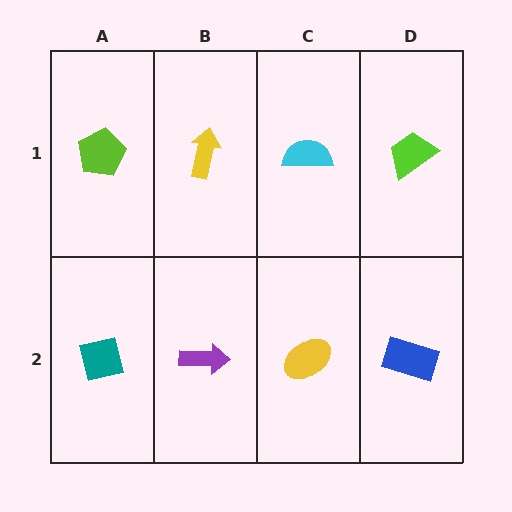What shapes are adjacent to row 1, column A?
A teal square (row 2, column A), a yellow arrow (row 1, column B).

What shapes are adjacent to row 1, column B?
A purple arrow (row 2, column B), a lime pentagon (row 1, column A), a cyan semicircle (row 1, column C).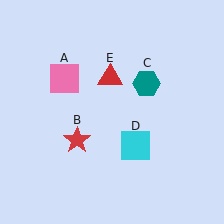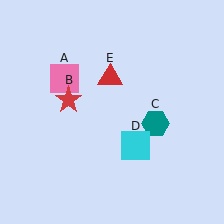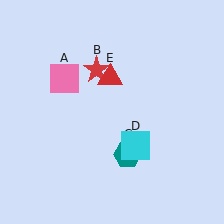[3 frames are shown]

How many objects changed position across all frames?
2 objects changed position: red star (object B), teal hexagon (object C).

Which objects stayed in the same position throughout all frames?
Pink square (object A) and cyan square (object D) and red triangle (object E) remained stationary.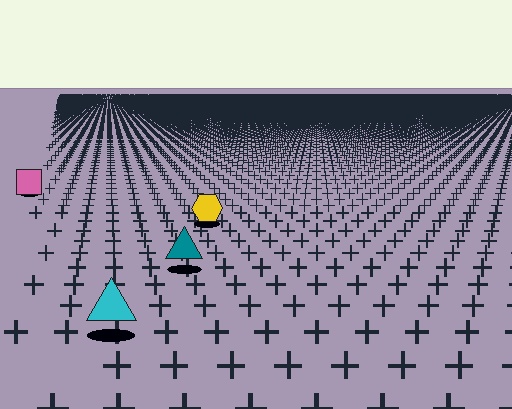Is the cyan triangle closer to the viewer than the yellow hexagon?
Yes. The cyan triangle is closer — you can tell from the texture gradient: the ground texture is coarser near it.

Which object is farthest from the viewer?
The pink square is farthest from the viewer. It appears smaller and the ground texture around it is denser.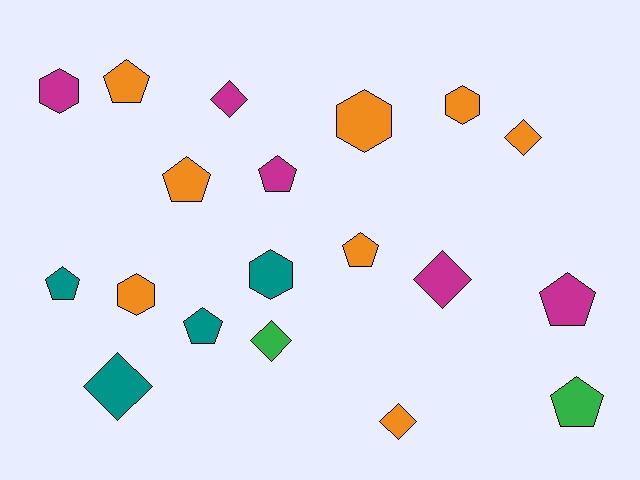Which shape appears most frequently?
Pentagon, with 8 objects.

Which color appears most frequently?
Orange, with 8 objects.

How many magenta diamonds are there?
There are 2 magenta diamonds.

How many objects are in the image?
There are 19 objects.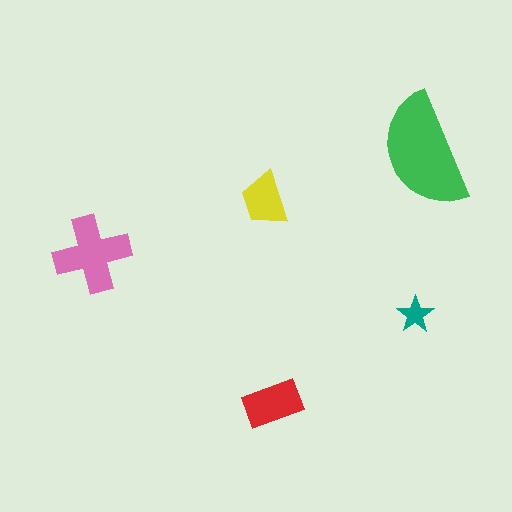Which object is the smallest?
The teal star.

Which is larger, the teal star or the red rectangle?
The red rectangle.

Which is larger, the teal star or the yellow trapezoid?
The yellow trapezoid.